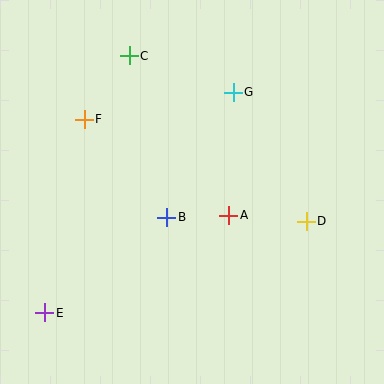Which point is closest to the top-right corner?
Point G is closest to the top-right corner.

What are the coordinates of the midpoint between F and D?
The midpoint between F and D is at (195, 170).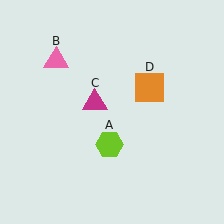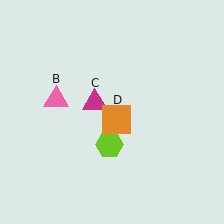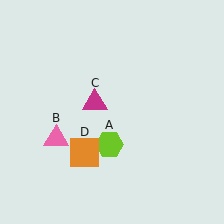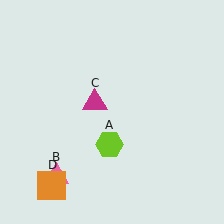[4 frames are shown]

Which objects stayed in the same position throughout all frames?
Lime hexagon (object A) and magenta triangle (object C) remained stationary.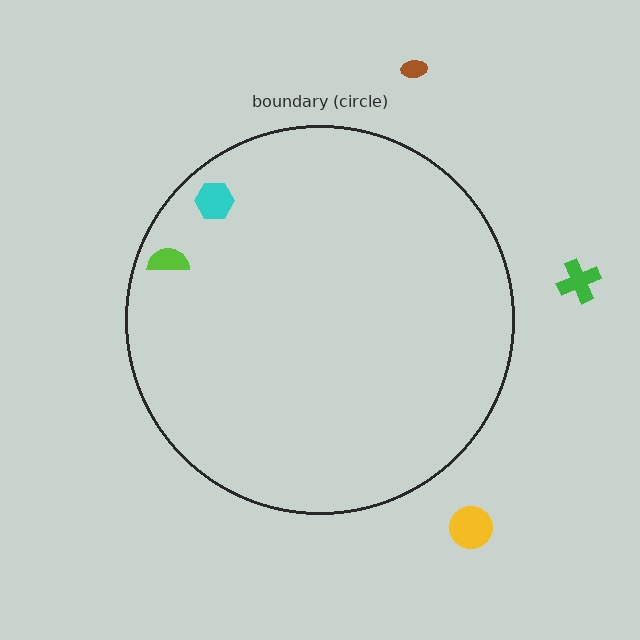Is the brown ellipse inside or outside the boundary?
Outside.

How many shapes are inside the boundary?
2 inside, 3 outside.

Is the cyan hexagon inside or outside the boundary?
Inside.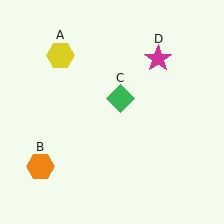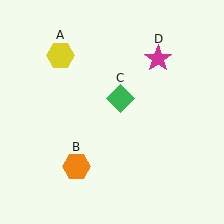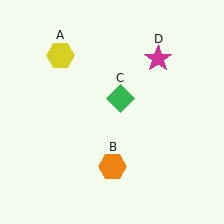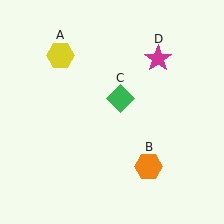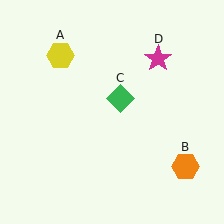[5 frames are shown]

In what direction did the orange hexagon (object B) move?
The orange hexagon (object B) moved right.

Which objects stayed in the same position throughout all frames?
Yellow hexagon (object A) and green diamond (object C) and magenta star (object D) remained stationary.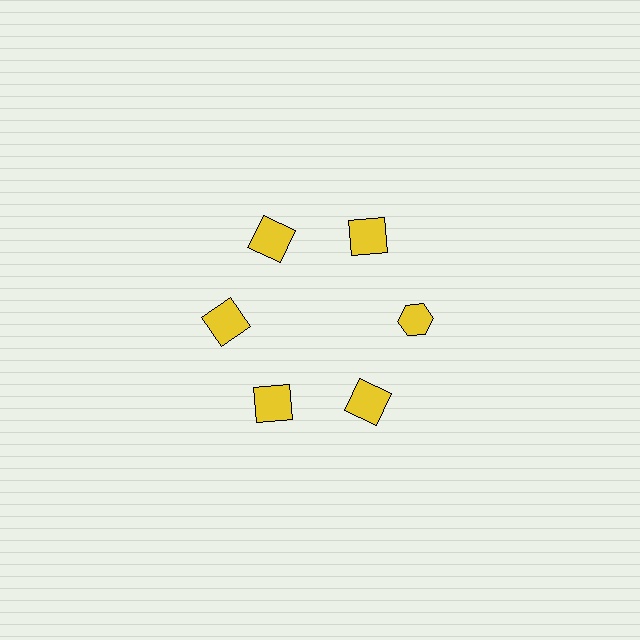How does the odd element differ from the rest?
It has a different shape: hexagon instead of square.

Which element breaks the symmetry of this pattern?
The yellow hexagon at roughly the 3 o'clock position breaks the symmetry. All other shapes are yellow squares.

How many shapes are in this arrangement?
There are 6 shapes arranged in a ring pattern.